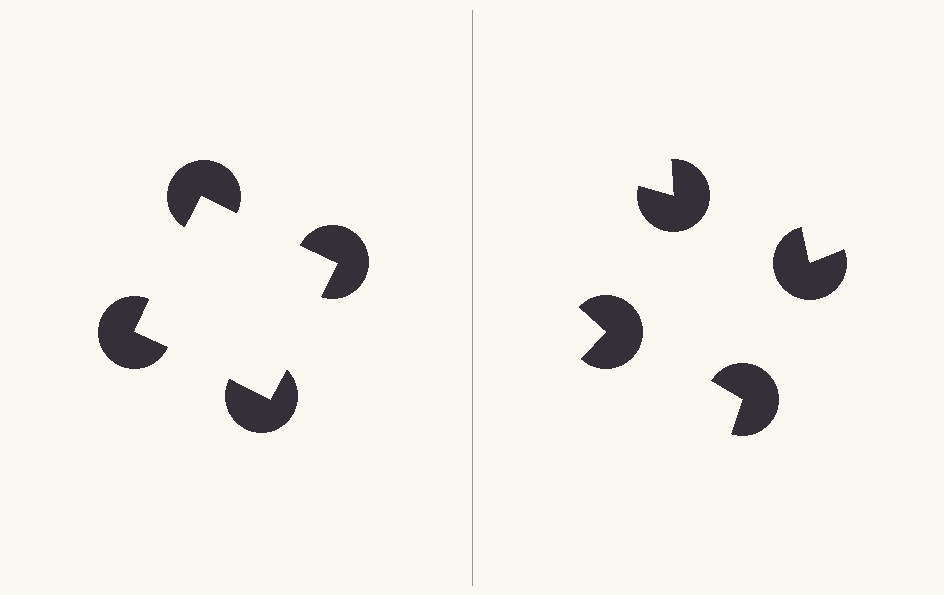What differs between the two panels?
The pac-man discs are positioned identically on both sides; only the wedge orientations differ. On the left they align to a square; on the right they are misaligned.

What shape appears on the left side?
An illusory square.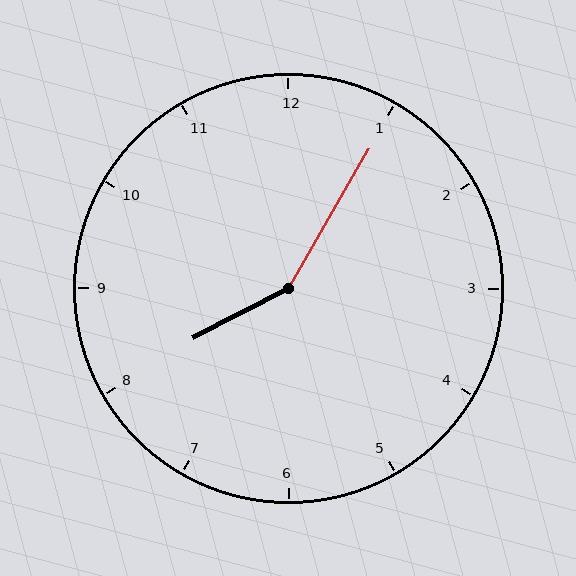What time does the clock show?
8:05.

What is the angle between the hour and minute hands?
Approximately 148 degrees.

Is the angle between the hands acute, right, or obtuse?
It is obtuse.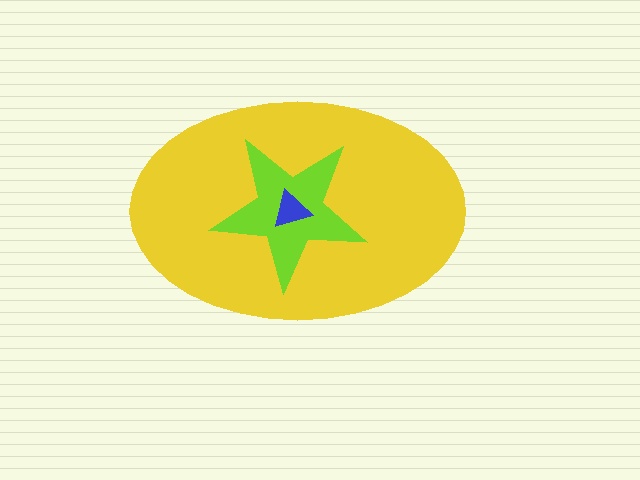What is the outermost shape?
The yellow ellipse.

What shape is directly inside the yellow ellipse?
The lime star.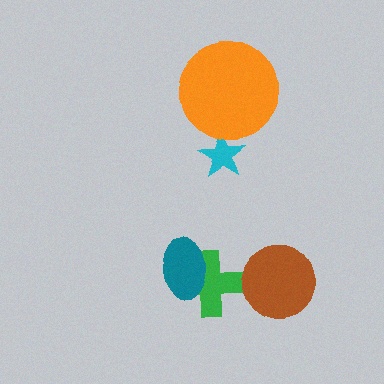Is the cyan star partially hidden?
Yes, it is partially covered by another shape.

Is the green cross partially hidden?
Yes, it is partially covered by another shape.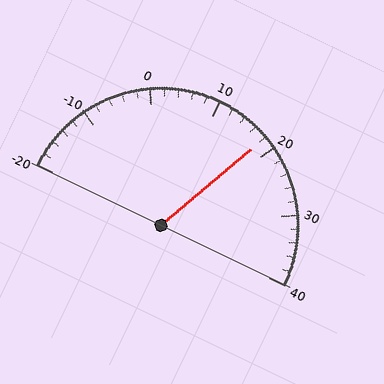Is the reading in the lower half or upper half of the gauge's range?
The reading is in the upper half of the range (-20 to 40).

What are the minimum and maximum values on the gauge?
The gauge ranges from -20 to 40.